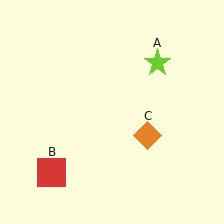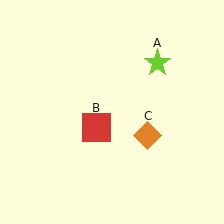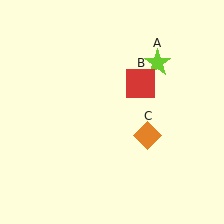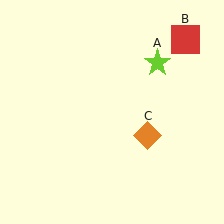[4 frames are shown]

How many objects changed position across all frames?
1 object changed position: red square (object B).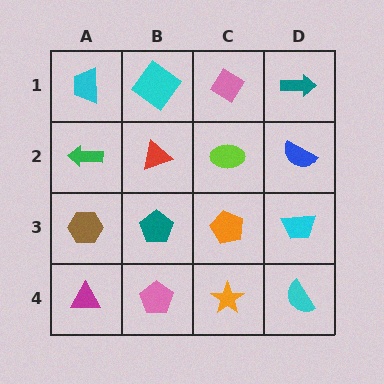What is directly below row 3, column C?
An orange star.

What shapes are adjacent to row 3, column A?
A green arrow (row 2, column A), a magenta triangle (row 4, column A), a teal pentagon (row 3, column B).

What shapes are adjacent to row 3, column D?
A blue semicircle (row 2, column D), a cyan semicircle (row 4, column D), an orange pentagon (row 3, column C).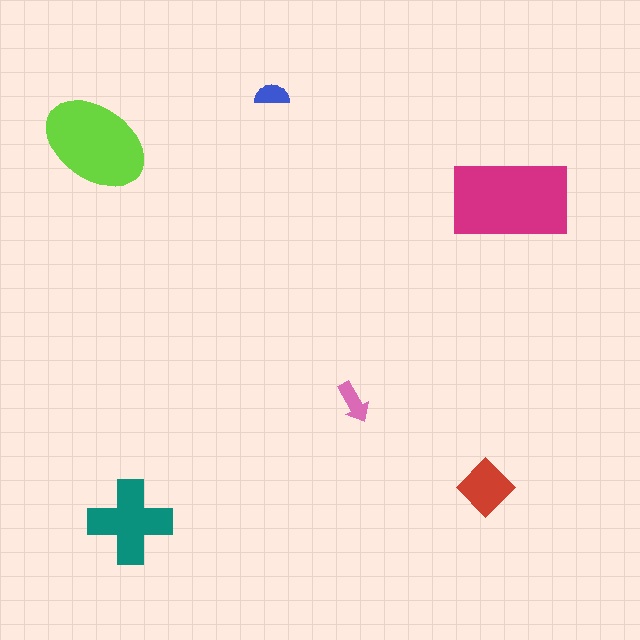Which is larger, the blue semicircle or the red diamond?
The red diamond.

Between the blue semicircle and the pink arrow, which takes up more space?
The pink arrow.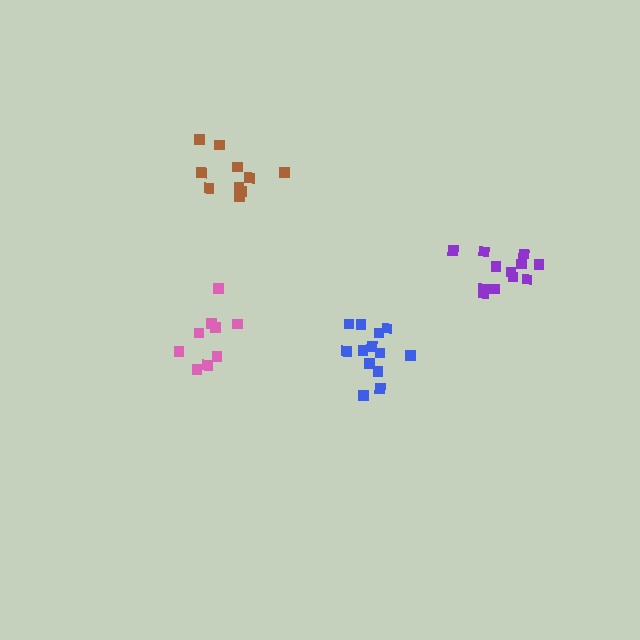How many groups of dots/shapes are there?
There are 4 groups.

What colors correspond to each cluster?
The clusters are colored: pink, purple, brown, blue.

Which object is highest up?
The brown cluster is topmost.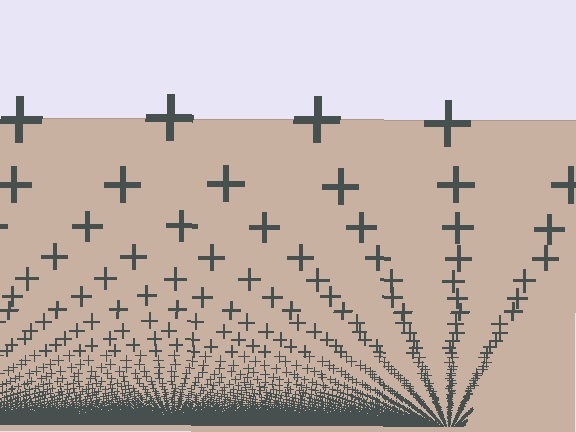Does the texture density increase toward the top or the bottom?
Density increases toward the bottom.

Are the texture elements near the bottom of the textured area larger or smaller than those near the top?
Smaller. The gradient is inverted — elements near the bottom are smaller and denser.